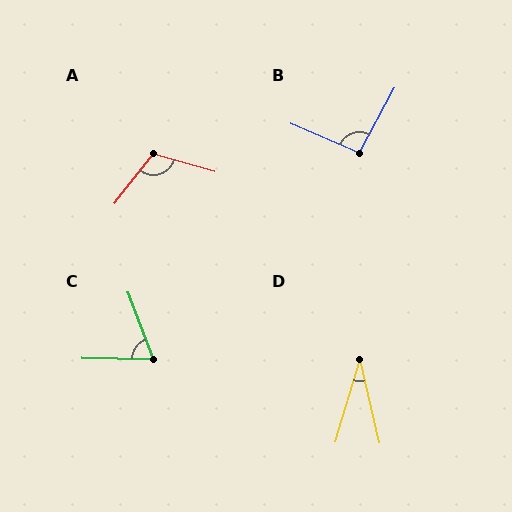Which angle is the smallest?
D, at approximately 29 degrees.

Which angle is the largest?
A, at approximately 112 degrees.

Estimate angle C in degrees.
Approximately 68 degrees.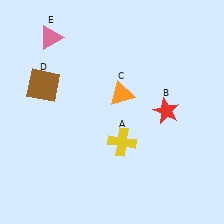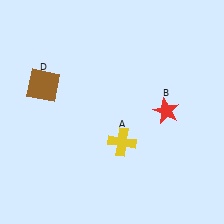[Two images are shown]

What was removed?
The pink triangle (E), the orange triangle (C) were removed in Image 2.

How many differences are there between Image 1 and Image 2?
There are 2 differences between the two images.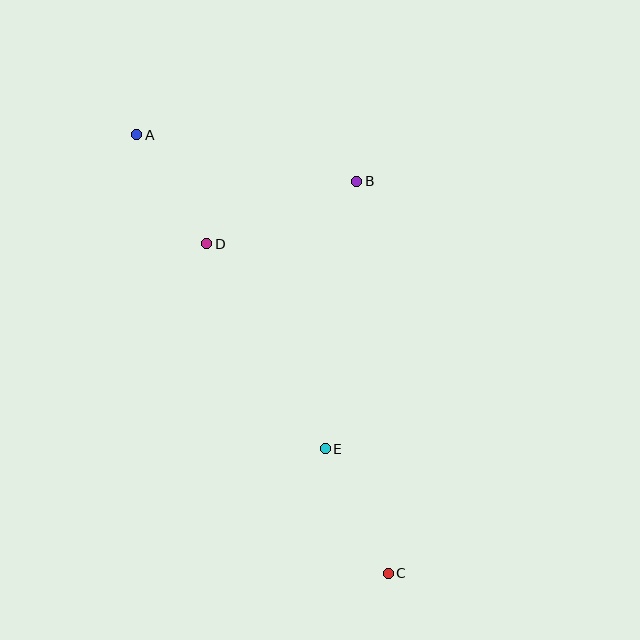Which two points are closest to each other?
Points A and D are closest to each other.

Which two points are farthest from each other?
Points A and C are farthest from each other.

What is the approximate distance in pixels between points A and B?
The distance between A and B is approximately 225 pixels.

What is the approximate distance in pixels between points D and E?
The distance between D and E is approximately 237 pixels.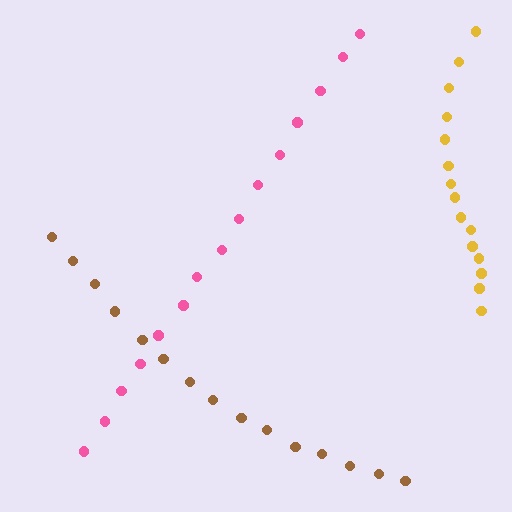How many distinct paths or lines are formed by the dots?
There are 3 distinct paths.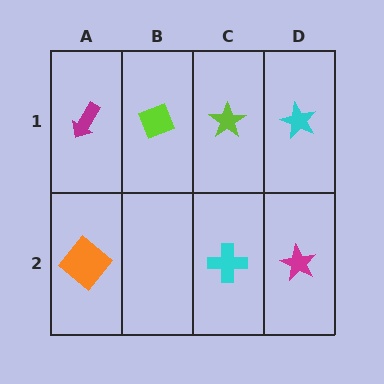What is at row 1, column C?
A lime star.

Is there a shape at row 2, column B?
No, that cell is empty.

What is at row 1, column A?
A magenta arrow.